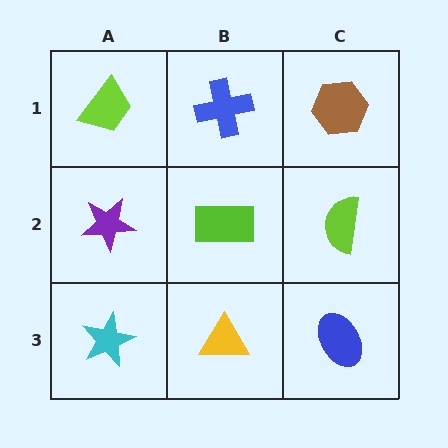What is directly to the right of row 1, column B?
A brown hexagon.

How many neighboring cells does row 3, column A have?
2.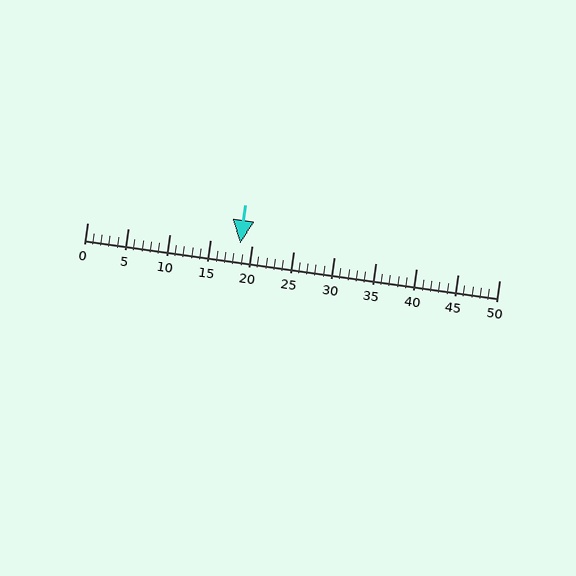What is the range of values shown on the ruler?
The ruler shows values from 0 to 50.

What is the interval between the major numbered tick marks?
The major tick marks are spaced 5 units apart.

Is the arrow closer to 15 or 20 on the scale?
The arrow is closer to 20.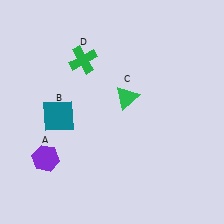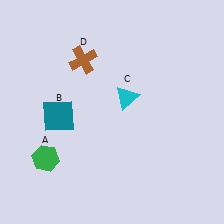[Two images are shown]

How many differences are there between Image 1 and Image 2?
There are 3 differences between the two images.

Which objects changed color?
A changed from purple to green. C changed from green to cyan. D changed from green to brown.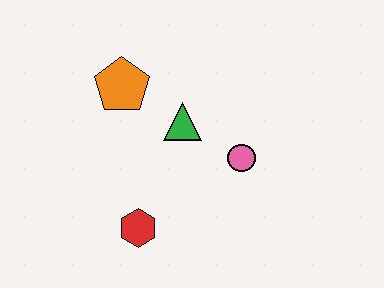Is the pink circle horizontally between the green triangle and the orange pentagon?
No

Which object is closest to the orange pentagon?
The green triangle is closest to the orange pentagon.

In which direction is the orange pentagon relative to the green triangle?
The orange pentagon is to the left of the green triangle.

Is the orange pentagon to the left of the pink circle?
Yes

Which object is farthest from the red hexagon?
The orange pentagon is farthest from the red hexagon.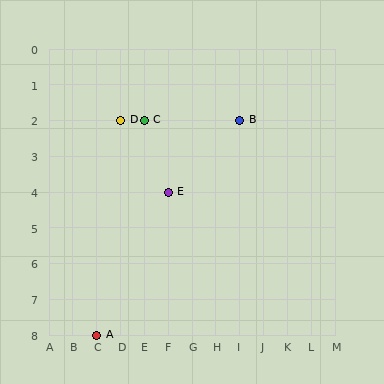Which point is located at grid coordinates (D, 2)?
Point D is at (D, 2).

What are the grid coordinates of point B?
Point B is at grid coordinates (I, 2).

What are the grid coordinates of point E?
Point E is at grid coordinates (F, 4).